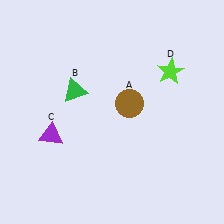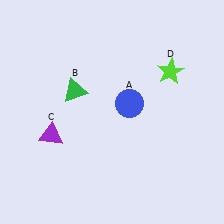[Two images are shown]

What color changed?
The circle (A) changed from brown in Image 1 to blue in Image 2.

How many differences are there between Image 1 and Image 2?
There is 1 difference between the two images.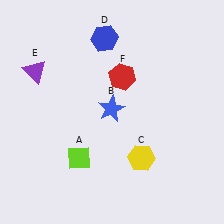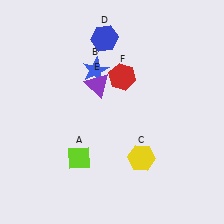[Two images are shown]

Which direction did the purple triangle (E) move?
The purple triangle (E) moved right.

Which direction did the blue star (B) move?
The blue star (B) moved up.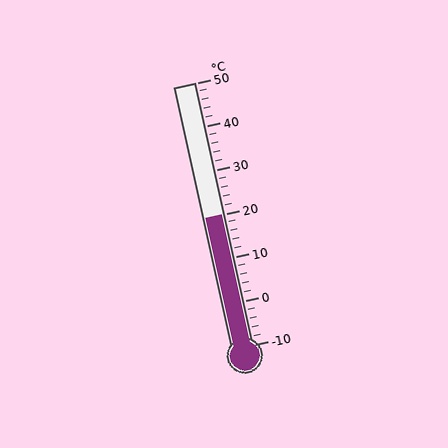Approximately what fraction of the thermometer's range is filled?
The thermometer is filled to approximately 50% of its range.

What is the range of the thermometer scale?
The thermometer scale ranges from -10°C to 50°C.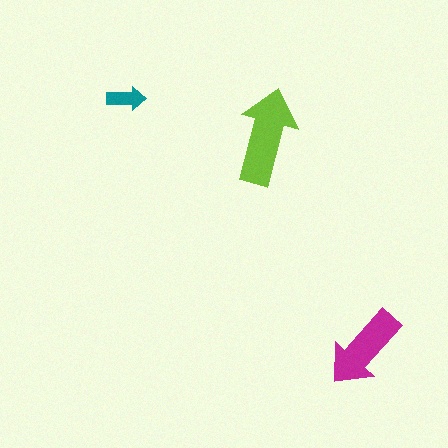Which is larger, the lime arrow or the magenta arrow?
The lime one.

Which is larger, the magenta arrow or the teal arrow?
The magenta one.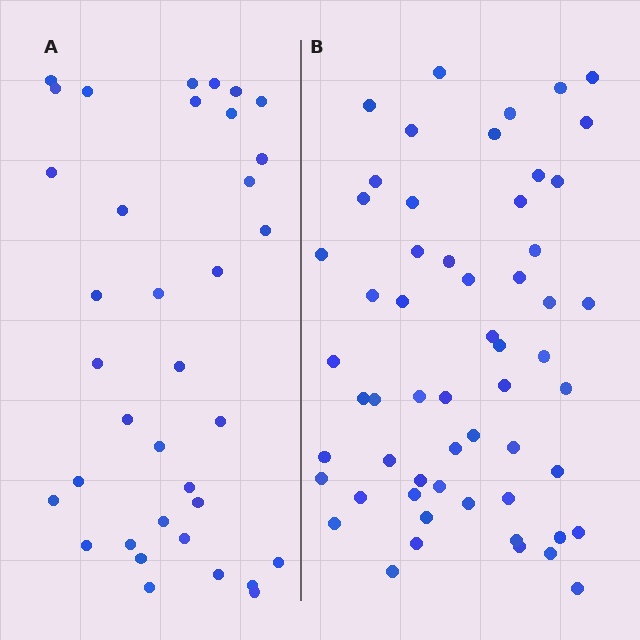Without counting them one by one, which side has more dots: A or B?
Region B (the right region) has more dots.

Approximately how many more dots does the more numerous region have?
Region B has approximately 20 more dots than region A.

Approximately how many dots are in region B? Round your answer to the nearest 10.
About 60 dots. (The exact count is 57, which rounds to 60.)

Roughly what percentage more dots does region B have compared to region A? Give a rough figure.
About 60% more.